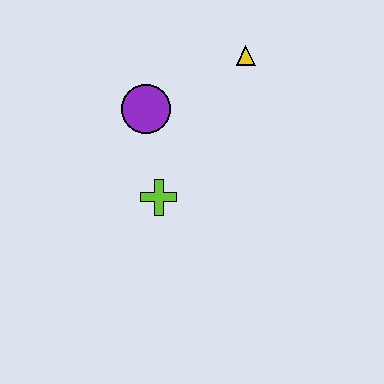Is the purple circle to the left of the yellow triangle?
Yes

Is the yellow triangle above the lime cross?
Yes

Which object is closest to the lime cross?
The purple circle is closest to the lime cross.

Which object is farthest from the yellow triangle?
The lime cross is farthest from the yellow triangle.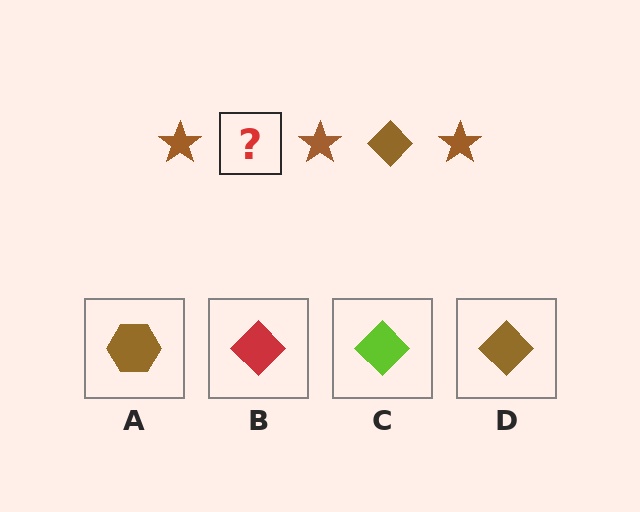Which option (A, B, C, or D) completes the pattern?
D.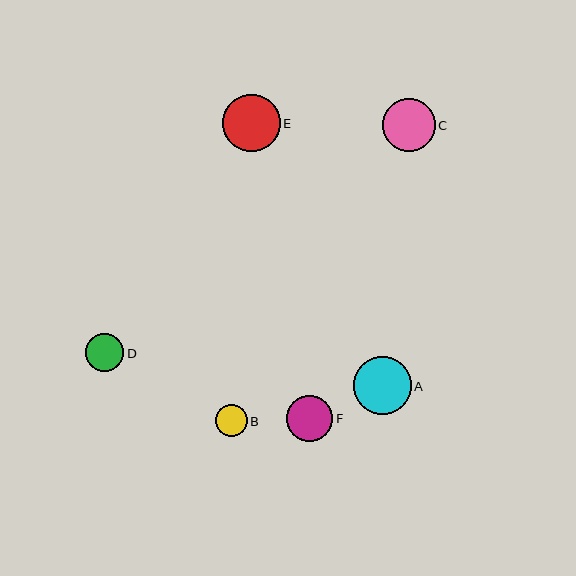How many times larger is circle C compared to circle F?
Circle C is approximately 1.2 times the size of circle F.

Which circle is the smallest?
Circle B is the smallest with a size of approximately 32 pixels.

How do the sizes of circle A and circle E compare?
Circle A and circle E are approximately the same size.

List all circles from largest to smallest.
From largest to smallest: A, E, C, F, D, B.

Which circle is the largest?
Circle A is the largest with a size of approximately 58 pixels.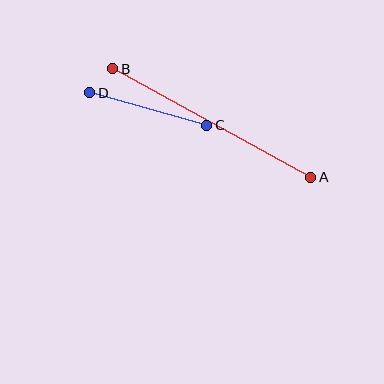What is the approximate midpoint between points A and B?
The midpoint is at approximately (212, 123) pixels.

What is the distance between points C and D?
The distance is approximately 122 pixels.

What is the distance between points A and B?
The distance is approximately 226 pixels.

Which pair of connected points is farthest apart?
Points A and B are farthest apart.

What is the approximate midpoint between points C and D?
The midpoint is at approximately (148, 109) pixels.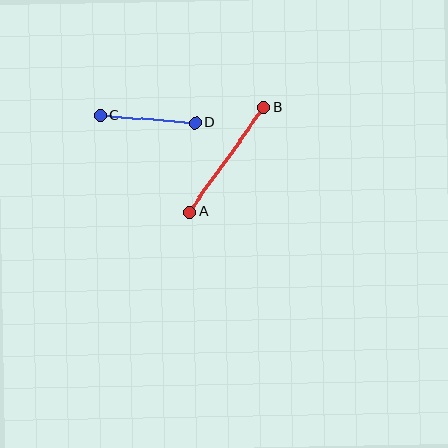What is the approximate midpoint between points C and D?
The midpoint is at approximately (148, 119) pixels.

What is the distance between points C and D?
The distance is approximately 95 pixels.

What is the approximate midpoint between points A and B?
The midpoint is at approximately (227, 160) pixels.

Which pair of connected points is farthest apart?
Points A and B are farthest apart.